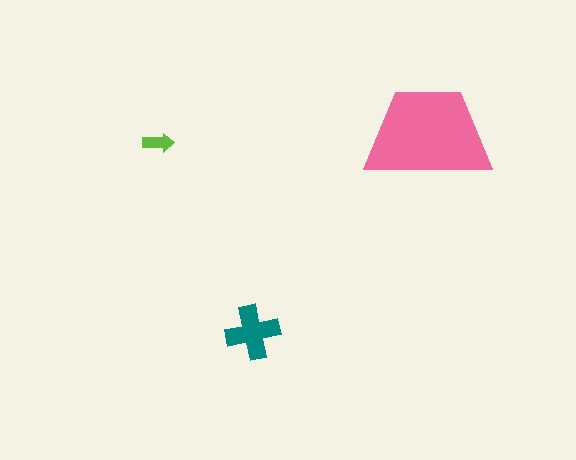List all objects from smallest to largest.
The lime arrow, the teal cross, the pink trapezoid.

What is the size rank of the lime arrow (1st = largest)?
3rd.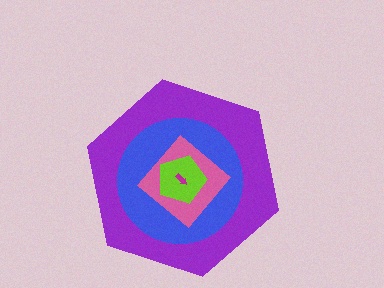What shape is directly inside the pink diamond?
The lime pentagon.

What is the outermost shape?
The purple hexagon.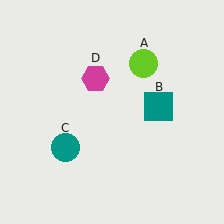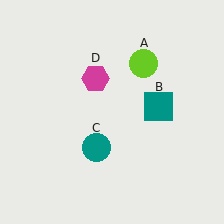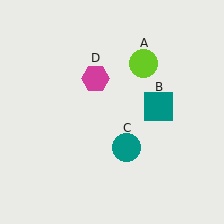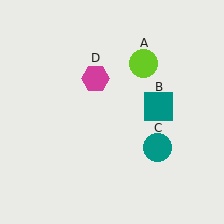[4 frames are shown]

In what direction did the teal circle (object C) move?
The teal circle (object C) moved right.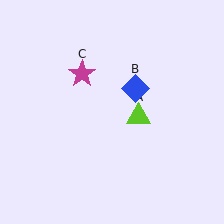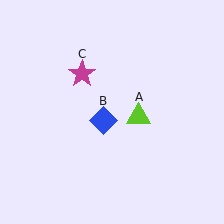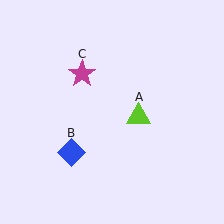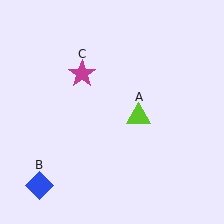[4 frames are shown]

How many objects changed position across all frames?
1 object changed position: blue diamond (object B).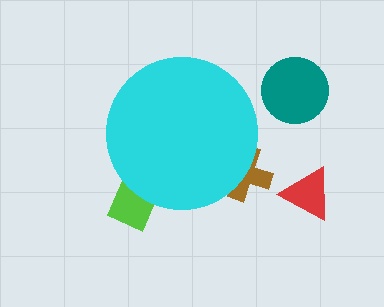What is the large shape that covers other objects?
A cyan circle.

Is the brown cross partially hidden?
Yes, the brown cross is partially hidden behind the cyan circle.